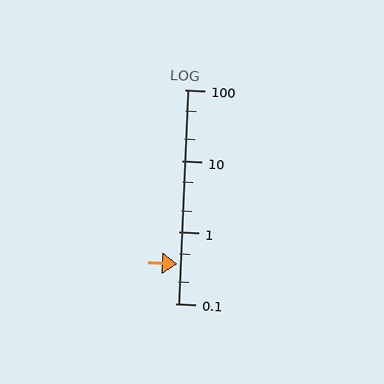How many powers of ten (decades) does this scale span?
The scale spans 3 decades, from 0.1 to 100.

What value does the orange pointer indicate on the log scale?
The pointer indicates approximately 0.36.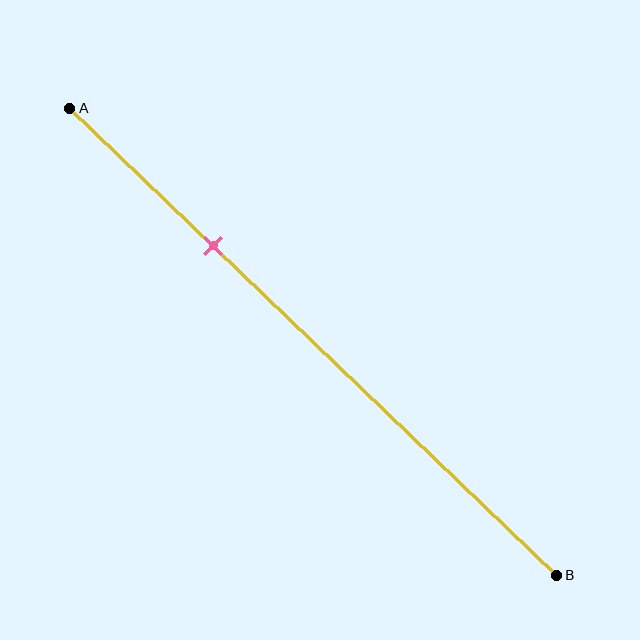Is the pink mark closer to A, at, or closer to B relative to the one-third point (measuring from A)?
The pink mark is closer to point A than the one-third point of segment AB.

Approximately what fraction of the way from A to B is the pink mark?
The pink mark is approximately 30% of the way from A to B.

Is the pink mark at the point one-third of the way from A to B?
No, the mark is at about 30% from A, not at the 33% one-third point.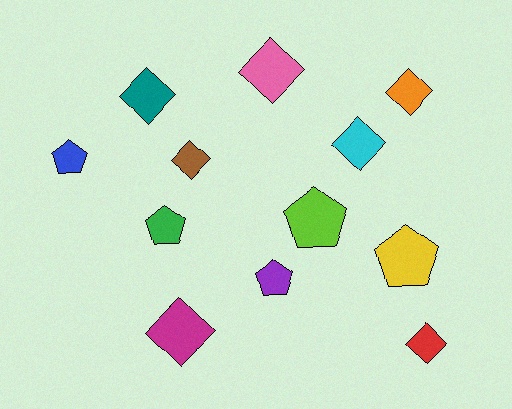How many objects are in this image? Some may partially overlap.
There are 12 objects.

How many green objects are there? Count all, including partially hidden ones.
There is 1 green object.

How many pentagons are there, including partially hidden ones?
There are 5 pentagons.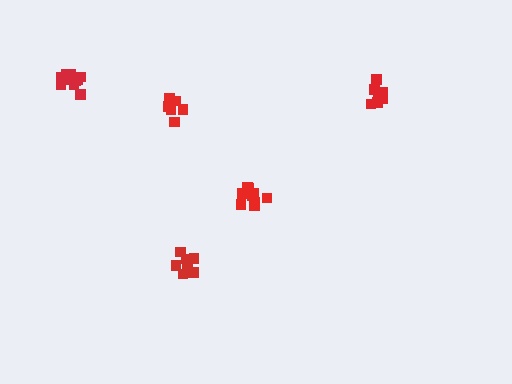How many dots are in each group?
Group 1: 10 dots, Group 2: 8 dots, Group 3: 10 dots, Group 4: 7 dots, Group 5: 6 dots (41 total).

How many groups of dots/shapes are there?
There are 5 groups.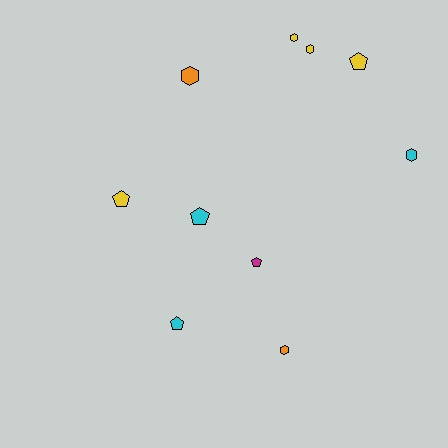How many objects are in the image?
There are 10 objects.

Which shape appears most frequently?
Hexagon, with 5 objects.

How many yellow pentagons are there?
There are 2 yellow pentagons.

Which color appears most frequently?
Yellow, with 4 objects.